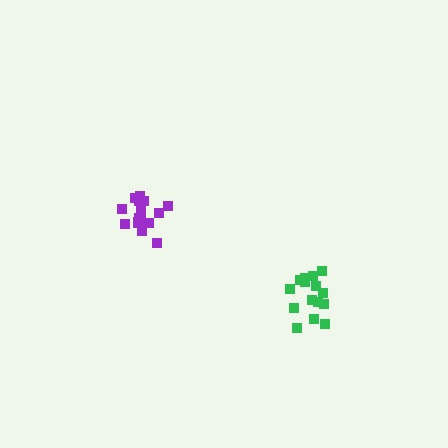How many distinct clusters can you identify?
There are 2 distinct clusters.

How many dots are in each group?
Group 1: 16 dots, Group 2: 17 dots (33 total).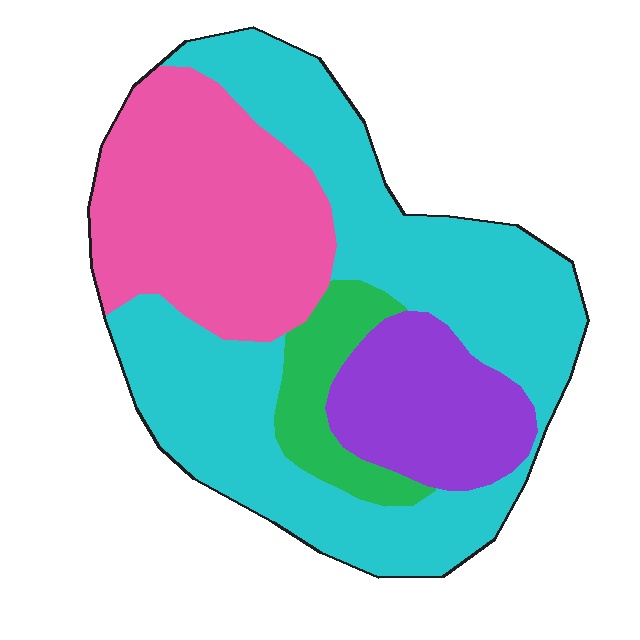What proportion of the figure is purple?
Purple takes up about one sixth (1/6) of the figure.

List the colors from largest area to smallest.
From largest to smallest: cyan, pink, purple, green.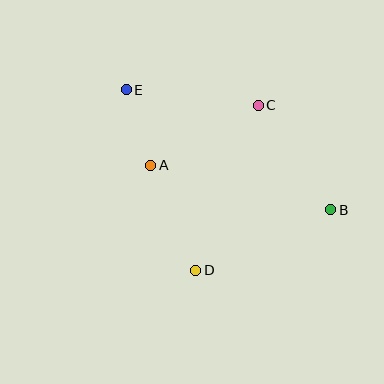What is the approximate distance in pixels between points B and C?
The distance between B and C is approximately 128 pixels.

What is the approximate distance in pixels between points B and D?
The distance between B and D is approximately 148 pixels.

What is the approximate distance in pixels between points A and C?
The distance between A and C is approximately 123 pixels.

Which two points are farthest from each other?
Points B and E are farthest from each other.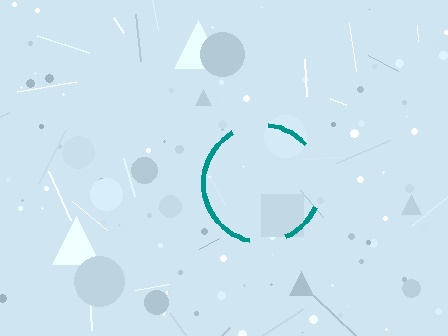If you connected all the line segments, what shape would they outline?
They would outline a circle.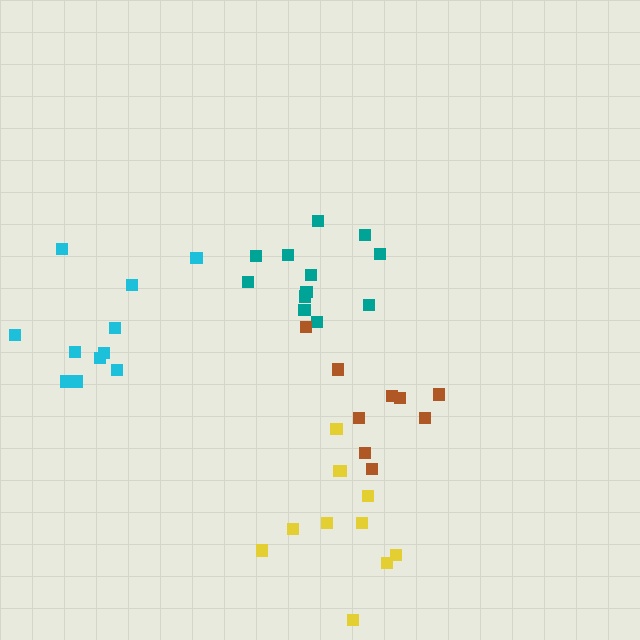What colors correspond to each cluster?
The clusters are colored: teal, yellow, brown, cyan.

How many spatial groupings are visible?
There are 4 spatial groupings.